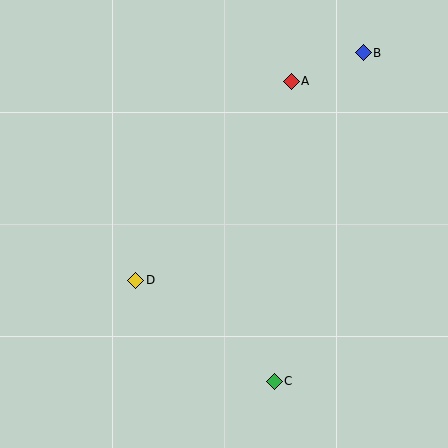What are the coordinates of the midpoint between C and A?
The midpoint between C and A is at (283, 231).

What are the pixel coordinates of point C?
Point C is at (274, 381).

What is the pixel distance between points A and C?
The distance between A and C is 300 pixels.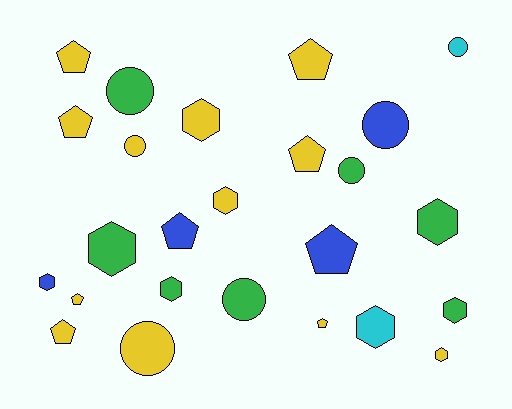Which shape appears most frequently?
Hexagon, with 9 objects.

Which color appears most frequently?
Yellow, with 12 objects.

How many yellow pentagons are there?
There are 7 yellow pentagons.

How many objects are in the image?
There are 25 objects.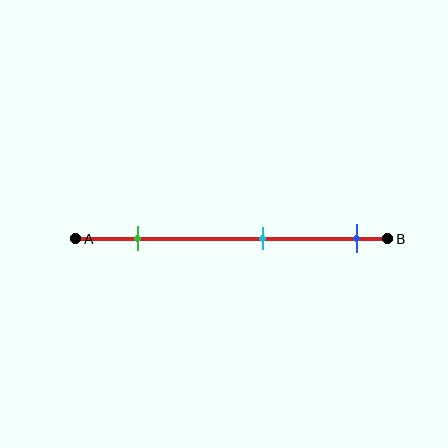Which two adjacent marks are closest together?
The cyan and blue marks are the closest adjacent pair.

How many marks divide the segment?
There are 3 marks dividing the segment.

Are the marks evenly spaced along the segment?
Yes, the marks are approximately evenly spaced.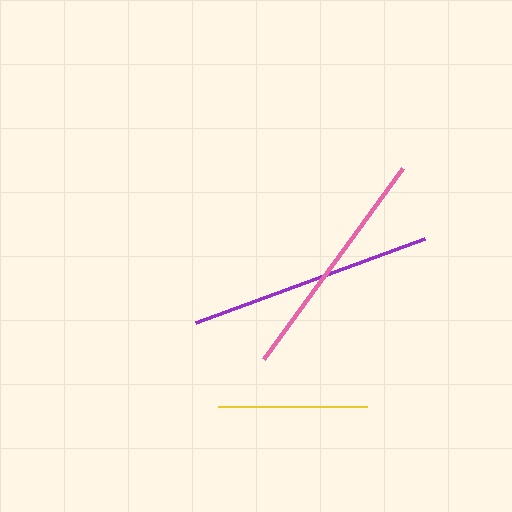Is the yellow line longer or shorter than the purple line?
The purple line is longer than the yellow line.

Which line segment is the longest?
The purple line is the longest at approximately 244 pixels.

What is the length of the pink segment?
The pink segment is approximately 235 pixels long.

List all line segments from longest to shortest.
From longest to shortest: purple, pink, yellow.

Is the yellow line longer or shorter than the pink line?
The pink line is longer than the yellow line.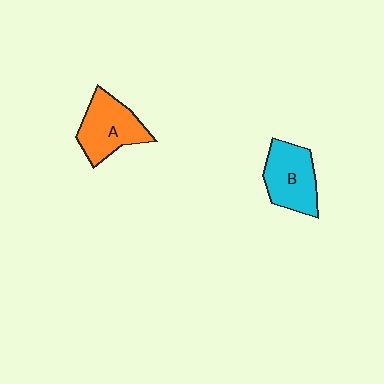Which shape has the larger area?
Shape A (orange).